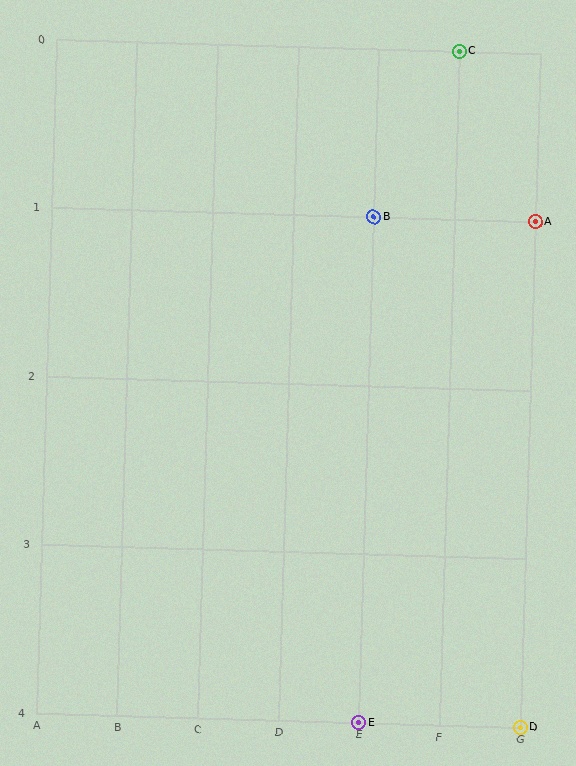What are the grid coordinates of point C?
Point C is at grid coordinates (F, 0).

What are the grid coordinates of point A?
Point A is at grid coordinates (G, 1).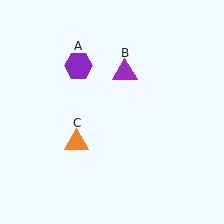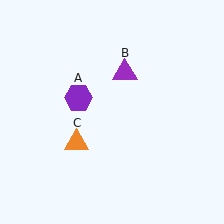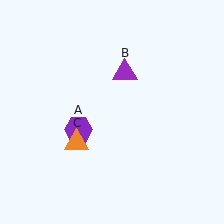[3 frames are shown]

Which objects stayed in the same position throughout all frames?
Purple triangle (object B) and orange triangle (object C) remained stationary.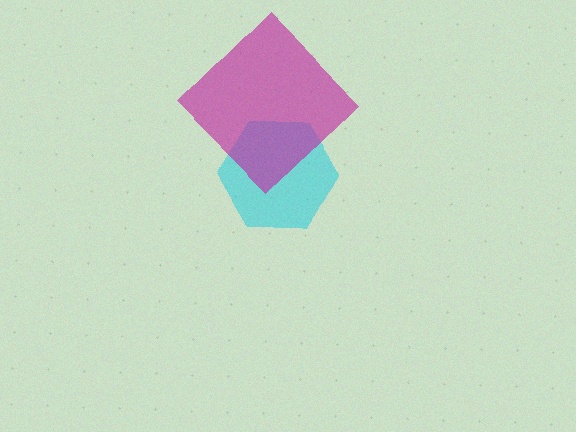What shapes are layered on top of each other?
The layered shapes are: a cyan hexagon, a magenta diamond.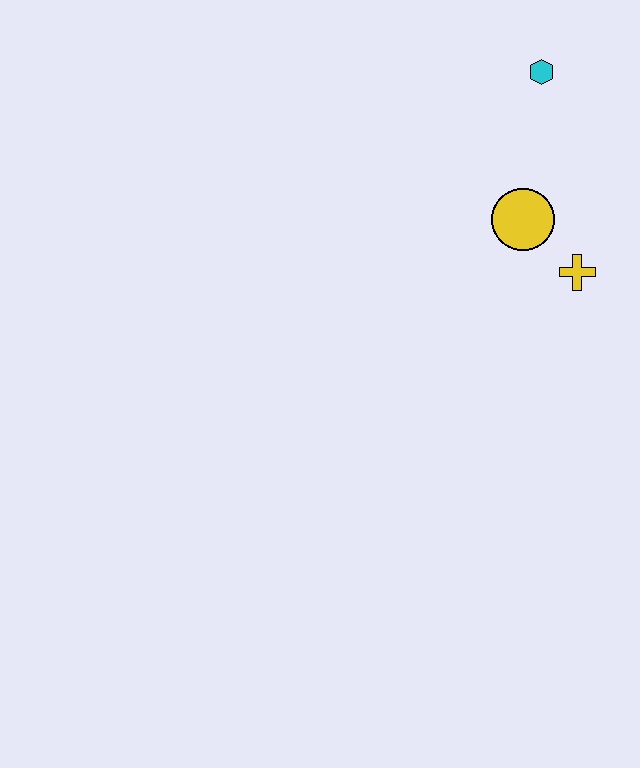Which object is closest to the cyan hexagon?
The yellow circle is closest to the cyan hexagon.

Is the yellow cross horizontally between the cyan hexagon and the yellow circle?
No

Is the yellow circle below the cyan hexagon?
Yes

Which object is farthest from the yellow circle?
The cyan hexagon is farthest from the yellow circle.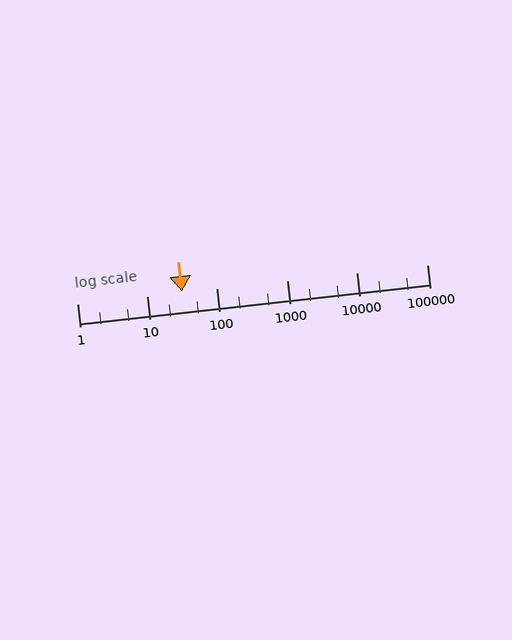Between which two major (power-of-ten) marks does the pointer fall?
The pointer is between 10 and 100.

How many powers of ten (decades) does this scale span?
The scale spans 5 decades, from 1 to 100000.